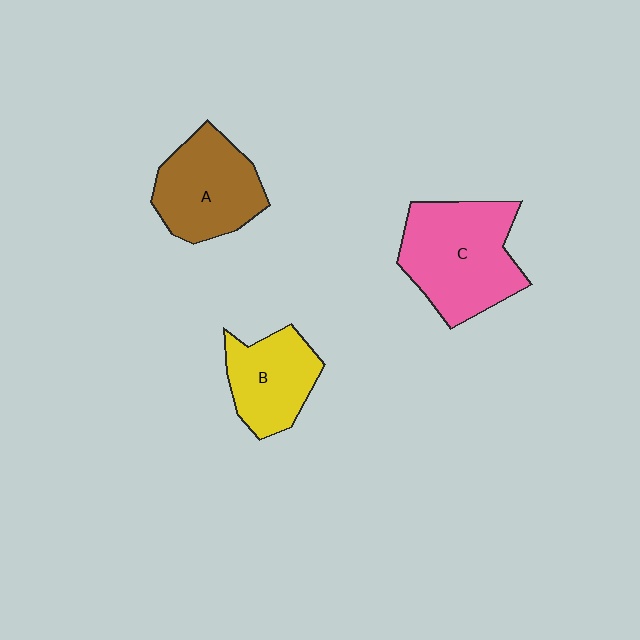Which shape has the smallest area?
Shape B (yellow).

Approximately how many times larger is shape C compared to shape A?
Approximately 1.3 times.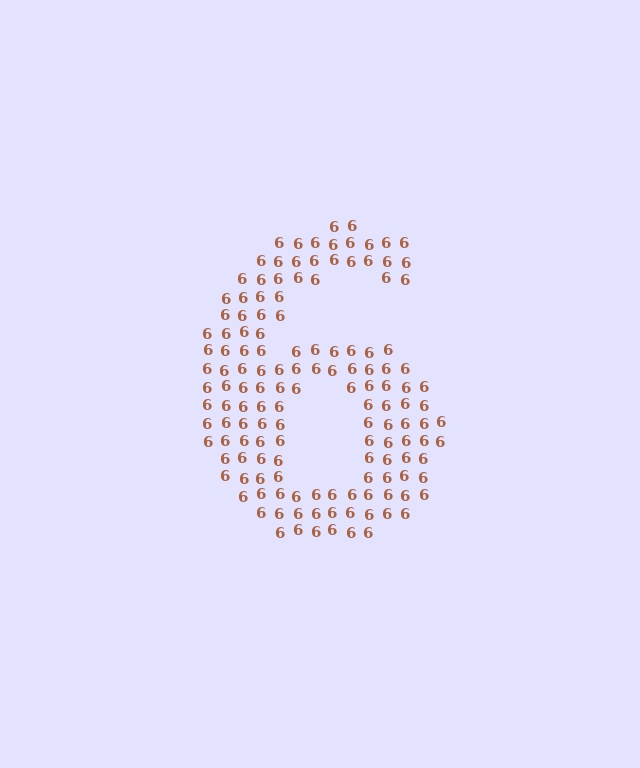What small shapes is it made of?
It is made of small digit 6's.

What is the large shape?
The large shape is the digit 6.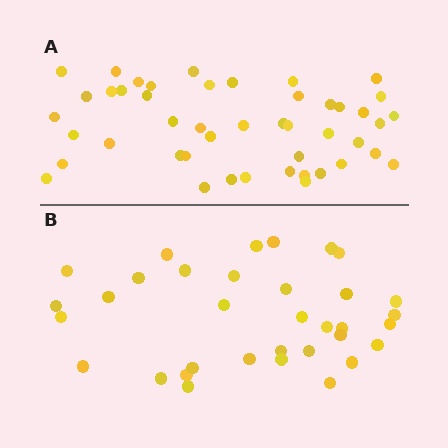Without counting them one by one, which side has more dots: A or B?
Region A (the top region) has more dots.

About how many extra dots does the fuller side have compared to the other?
Region A has roughly 12 or so more dots than region B.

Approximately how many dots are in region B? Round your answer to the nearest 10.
About 30 dots. (The exact count is 34, which rounds to 30.)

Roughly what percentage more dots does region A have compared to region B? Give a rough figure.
About 35% more.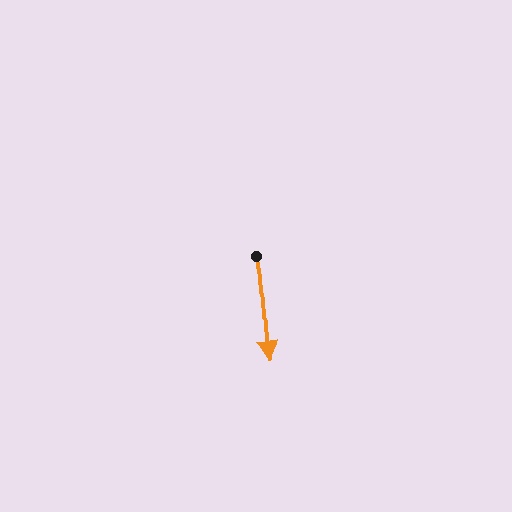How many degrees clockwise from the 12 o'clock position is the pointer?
Approximately 175 degrees.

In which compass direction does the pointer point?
South.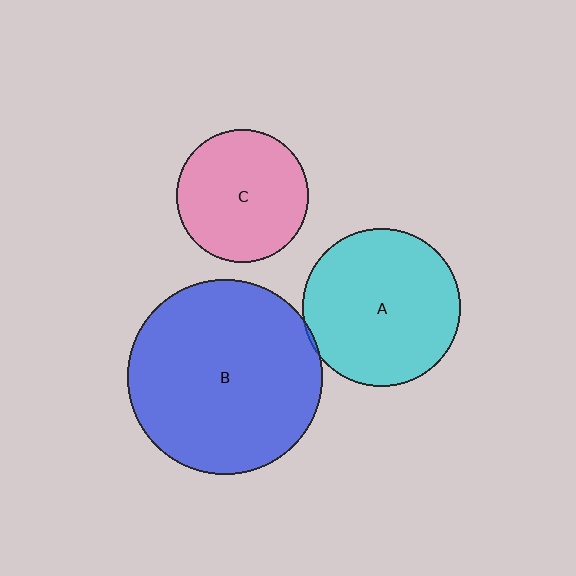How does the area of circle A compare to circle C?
Approximately 1.4 times.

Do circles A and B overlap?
Yes.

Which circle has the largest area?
Circle B (blue).